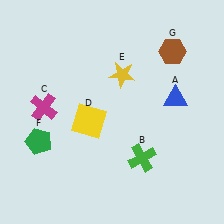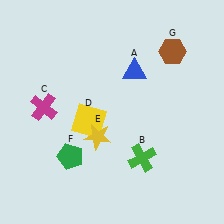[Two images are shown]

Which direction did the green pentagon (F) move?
The green pentagon (F) moved right.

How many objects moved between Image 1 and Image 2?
3 objects moved between the two images.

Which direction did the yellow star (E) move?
The yellow star (E) moved down.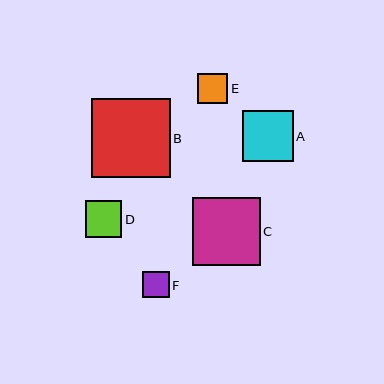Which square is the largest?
Square B is the largest with a size of approximately 79 pixels.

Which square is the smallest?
Square F is the smallest with a size of approximately 27 pixels.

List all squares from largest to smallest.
From largest to smallest: B, C, A, D, E, F.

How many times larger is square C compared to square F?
Square C is approximately 2.5 times the size of square F.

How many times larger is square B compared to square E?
Square B is approximately 2.6 times the size of square E.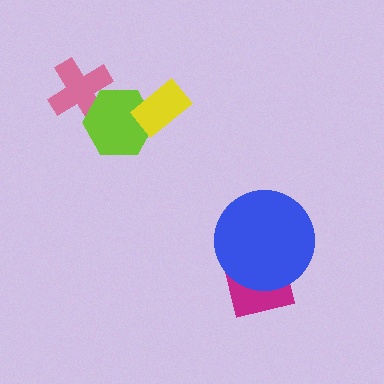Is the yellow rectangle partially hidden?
No, no other shape covers it.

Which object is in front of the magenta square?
The blue circle is in front of the magenta square.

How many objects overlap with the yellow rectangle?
1 object overlaps with the yellow rectangle.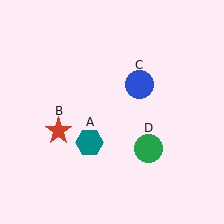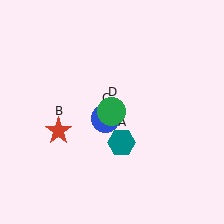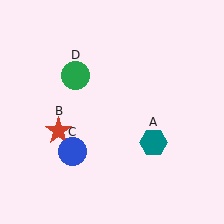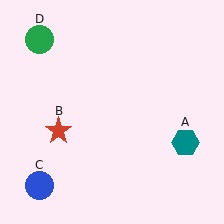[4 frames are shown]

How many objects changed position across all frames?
3 objects changed position: teal hexagon (object A), blue circle (object C), green circle (object D).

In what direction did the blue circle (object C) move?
The blue circle (object C) moved down and to the left.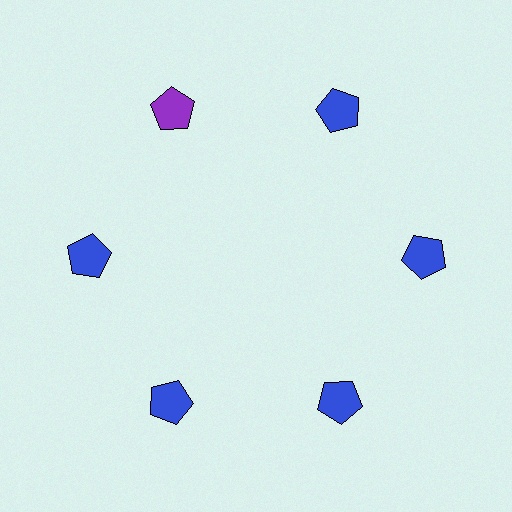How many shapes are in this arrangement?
There are 6 shapes arranged in a ring pattern.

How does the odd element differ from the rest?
It has a different color: purple instead of blue.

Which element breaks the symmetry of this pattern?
The purple pentagon at roughly the 11 o'clock position breaks the symmetry. All other shapes are blue pentagons.